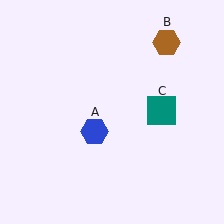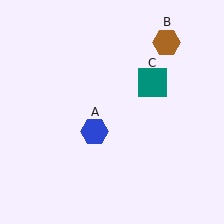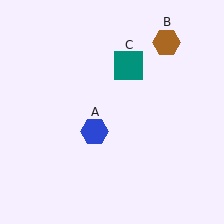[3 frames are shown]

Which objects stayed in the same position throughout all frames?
Blue hexagon (object A) and brown hexagon (object B) remained stationary.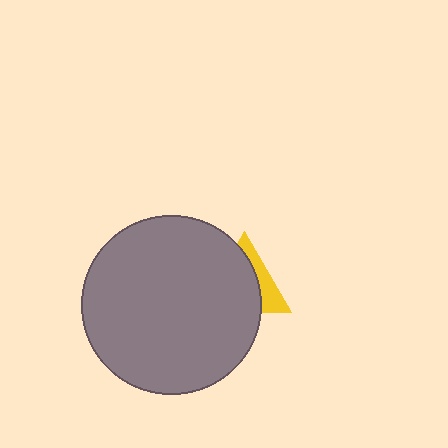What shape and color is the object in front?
The object in front is a gray circle.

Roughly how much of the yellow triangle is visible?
A small part of it is visible (roughly 33%).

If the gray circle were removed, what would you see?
You would see the complete yellow triangle.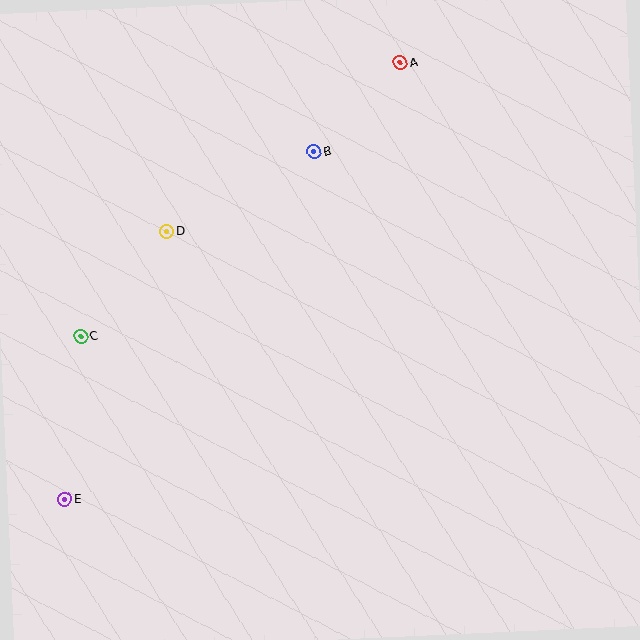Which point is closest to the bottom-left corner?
Point E is closest to the bottom-left corner.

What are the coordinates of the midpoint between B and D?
The midpoint between B and D is at (240, 192).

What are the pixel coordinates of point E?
Point E is at (65, 499).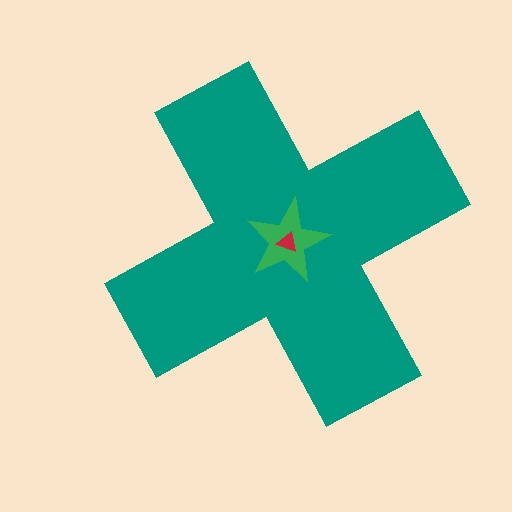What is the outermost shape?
The teal cross.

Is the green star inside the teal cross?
Yes.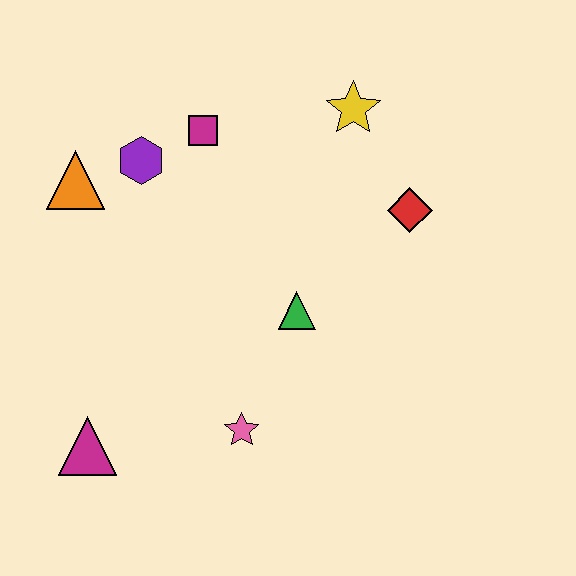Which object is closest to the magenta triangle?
The pink star is closest to the magenta triangle.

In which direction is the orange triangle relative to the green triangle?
The orange triangle is to the left of the green triangle.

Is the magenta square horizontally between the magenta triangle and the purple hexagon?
No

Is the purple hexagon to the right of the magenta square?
No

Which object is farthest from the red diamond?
The magenta triangle is farthest from the red diamond.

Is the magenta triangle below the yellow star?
Yes